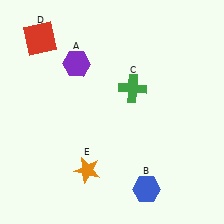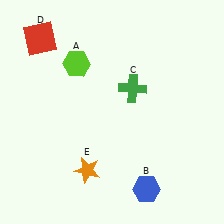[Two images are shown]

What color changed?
The hexagon (A) changed from purple in Image 1 to lime in Image 2.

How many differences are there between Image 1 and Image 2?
There is 1 difference between the two images.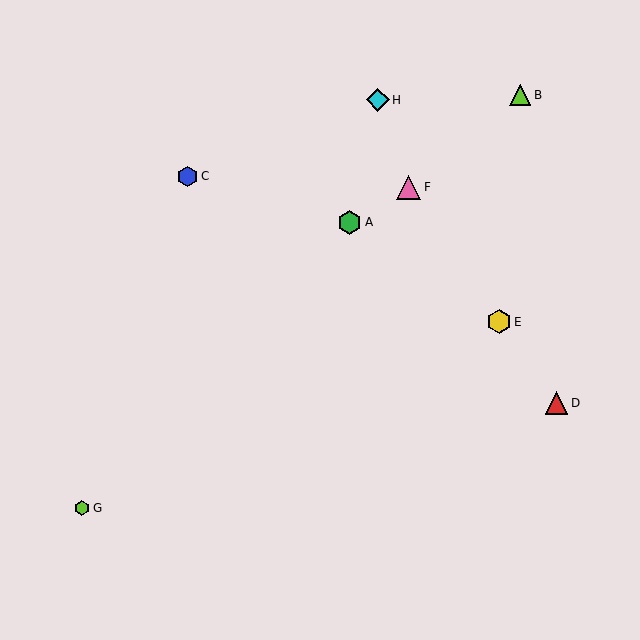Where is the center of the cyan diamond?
The center of the cyan diamond is at (378, 100).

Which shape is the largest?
The pink triangle (labeled F) is the largest.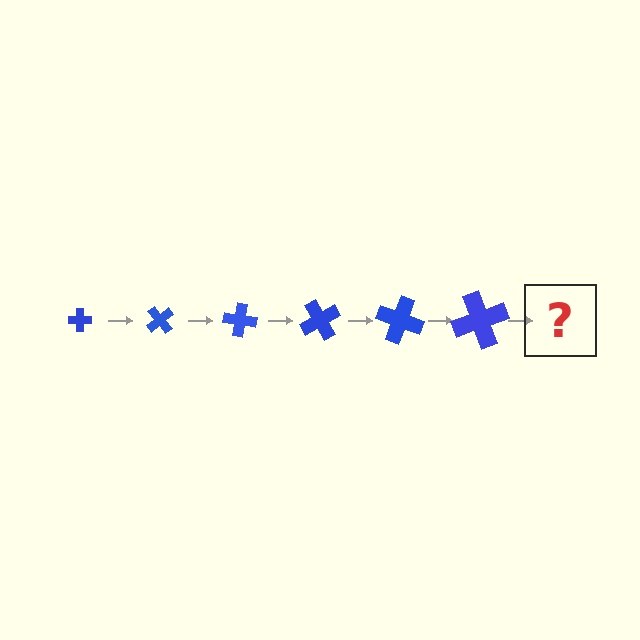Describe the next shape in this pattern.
It should be a cross, larger than the previous one and rotated 300 degrees from the start.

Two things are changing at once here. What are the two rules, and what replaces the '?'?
The two rules are that the cross grows larger each step and it rotates 50 degrees each step. The '?' should be a cross, larger than the previous one and rotated 300 degrees from the start.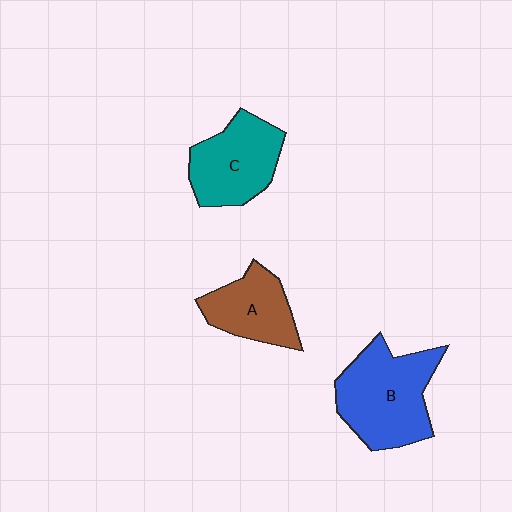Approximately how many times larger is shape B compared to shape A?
Approximately 1.6 times.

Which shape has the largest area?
Shape B (blue).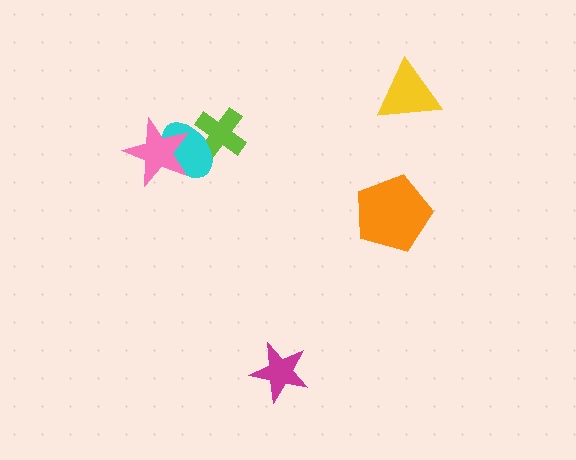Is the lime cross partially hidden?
Yes, it is partially covered by another shape.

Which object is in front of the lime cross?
The cyan ellipse is in front of the lime cross.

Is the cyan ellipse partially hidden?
Yes, it is partially covered by another shape.